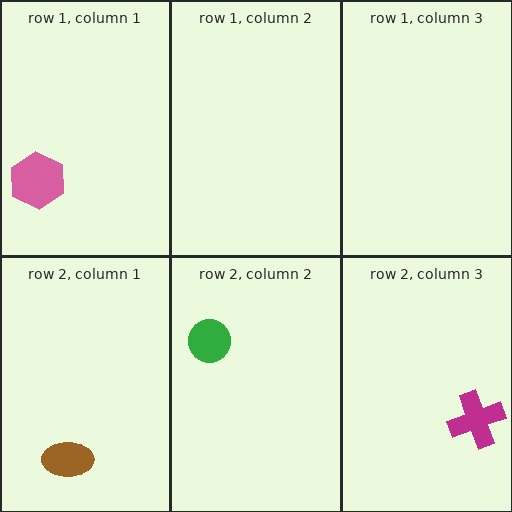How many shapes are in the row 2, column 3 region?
1.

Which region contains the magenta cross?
The row 2, column 3 region.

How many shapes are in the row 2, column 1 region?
1.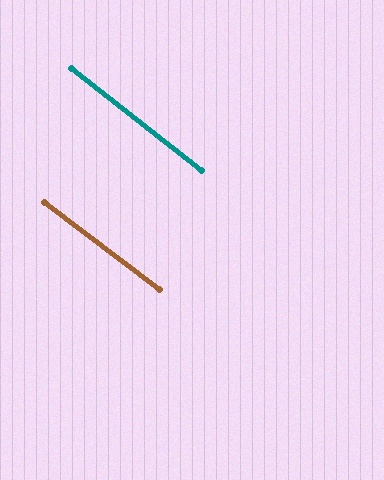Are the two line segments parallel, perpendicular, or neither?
Parallel — their directions differ by only 0.8°.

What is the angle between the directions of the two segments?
Approximately 1 degree.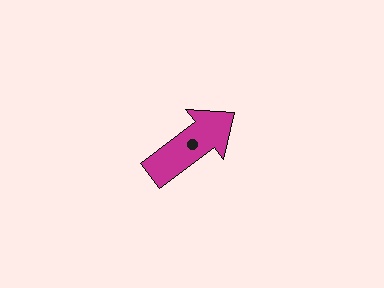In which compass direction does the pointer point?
Northeast.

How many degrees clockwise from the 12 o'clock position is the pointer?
Approximately 53 degrees.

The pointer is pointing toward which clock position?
Roughly 2 o'clock.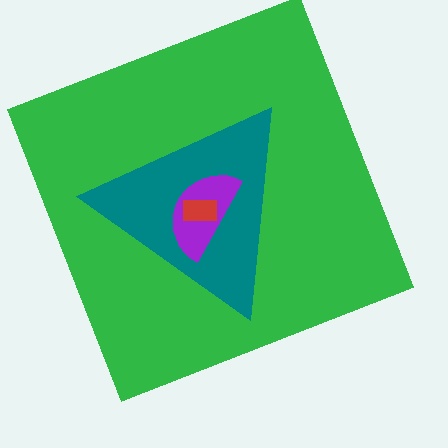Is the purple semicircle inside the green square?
Yes.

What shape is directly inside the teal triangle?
The purple semicircle.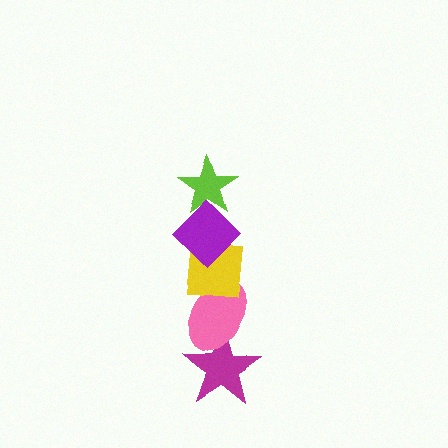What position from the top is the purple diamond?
The purple diamond is 2nd from the top.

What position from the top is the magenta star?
The magenta star is 5th from the top.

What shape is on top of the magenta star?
The pink ellipse is on top of the magenta star.